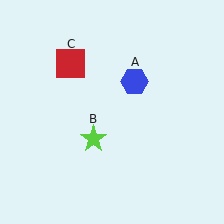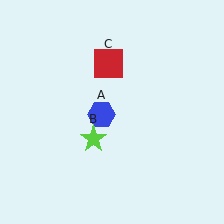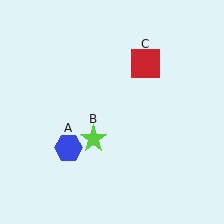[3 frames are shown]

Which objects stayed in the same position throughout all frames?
Lime star (object B) remained stationary.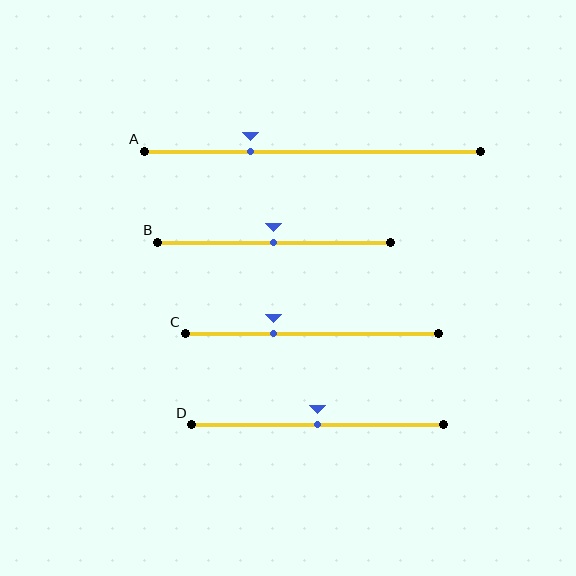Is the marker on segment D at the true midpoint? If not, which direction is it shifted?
Yes, the marker on segment D is at the true midpoint.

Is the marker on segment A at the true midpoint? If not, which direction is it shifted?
No, the marker on segment A is shifted to the left by about 18% of the segment length.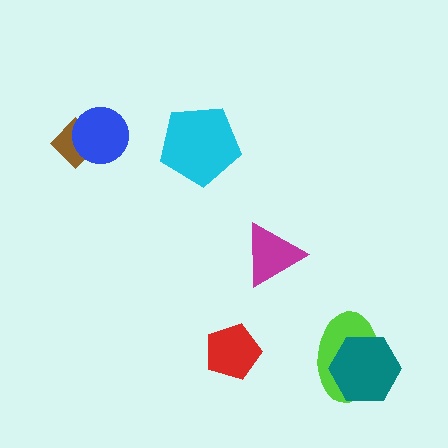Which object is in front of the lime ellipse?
The teal hexagon is in front of the lime ellipse.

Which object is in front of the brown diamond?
The blue circle is in front of the brown diamond.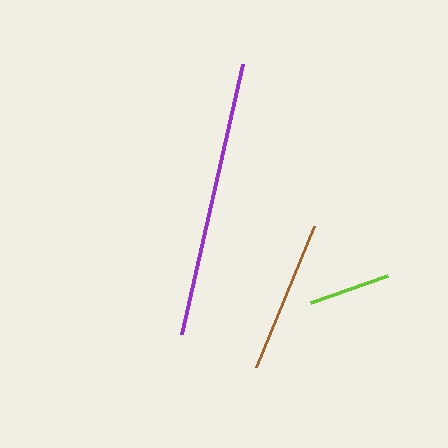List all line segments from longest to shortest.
From longest to shortest: purple, brown, lime.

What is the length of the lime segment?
The lime segment is approximately 81 pixels long.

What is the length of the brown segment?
The brown segment is approximately 153 pixels long.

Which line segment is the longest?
The purple line is the longest at approximately 277 pixels.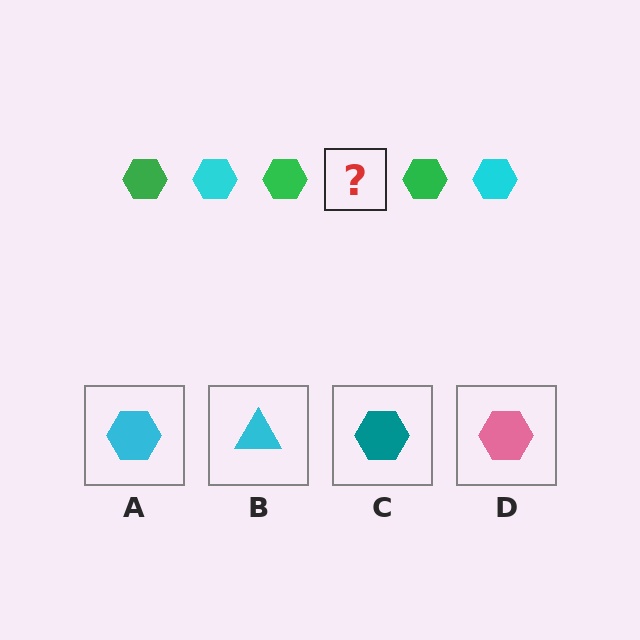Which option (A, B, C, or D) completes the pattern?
A.